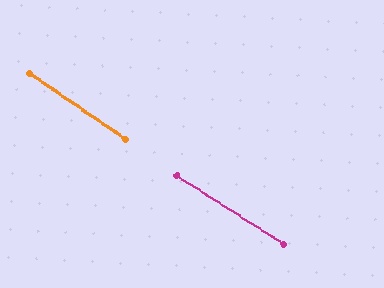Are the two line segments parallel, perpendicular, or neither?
Parallel — their directions differ by only 1.3°.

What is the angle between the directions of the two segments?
Approximately 1 degree.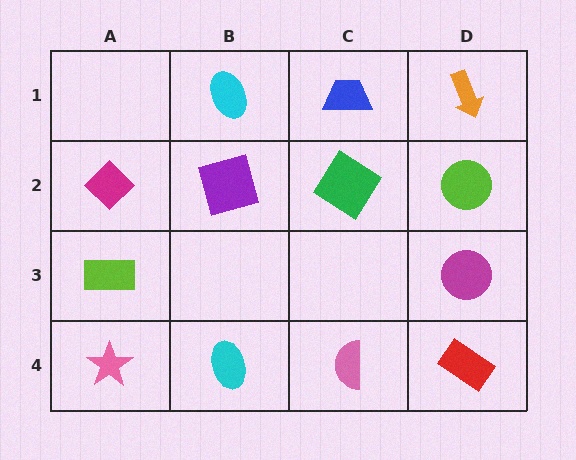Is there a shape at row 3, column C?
No, that cell is empty.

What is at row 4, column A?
A pink star.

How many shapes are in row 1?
3 shapes.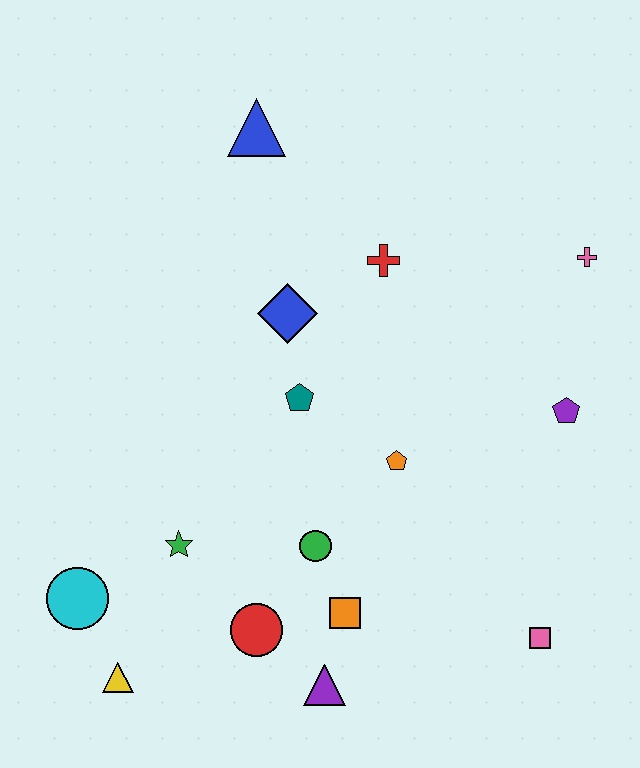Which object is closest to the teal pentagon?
The blue diamond is closest to the teal pentagon.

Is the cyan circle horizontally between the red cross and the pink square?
No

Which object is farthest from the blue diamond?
The pink square is farthest from the blue diamond.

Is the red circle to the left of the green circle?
Yes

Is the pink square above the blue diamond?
No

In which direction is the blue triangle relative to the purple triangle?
The blue triangle is above the purple triangle.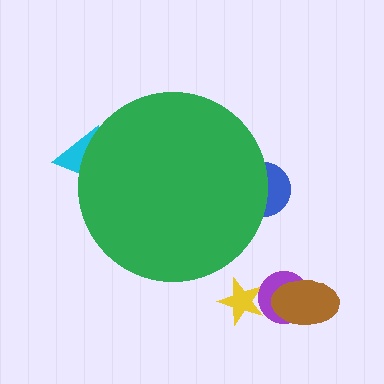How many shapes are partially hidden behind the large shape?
2 shapes are partially hidden.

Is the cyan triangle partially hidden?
Yes, the cyan triangle is partially hidden behind the green circle.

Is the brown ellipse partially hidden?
No, the brown ellipse is fully visible.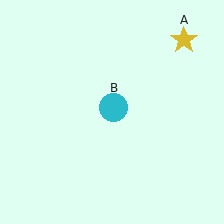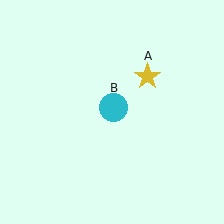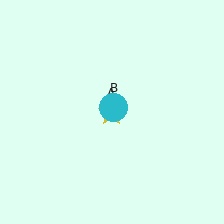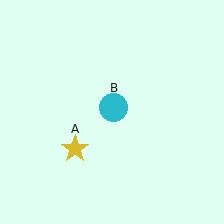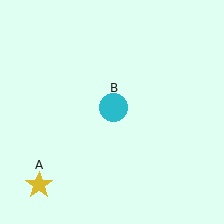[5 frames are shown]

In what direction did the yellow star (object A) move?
The yellow star (object A) moved down and to the left.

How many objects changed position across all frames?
1 object changed position: yellow star (object A).